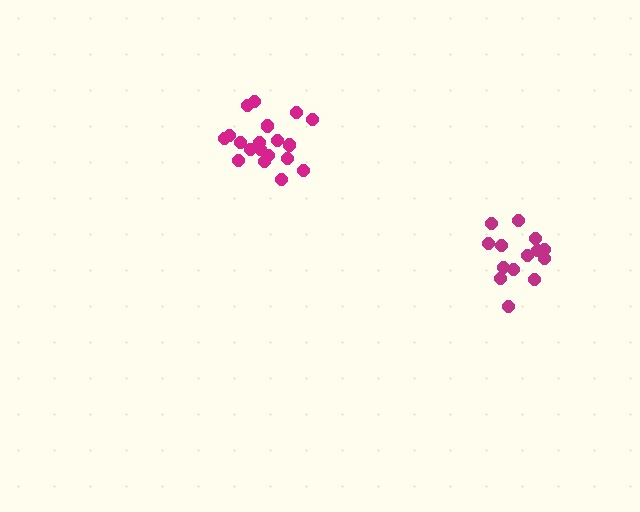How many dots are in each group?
Group 1: 14 dots, Group 2: 20 dots (34 total).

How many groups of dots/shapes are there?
There are 2 groups.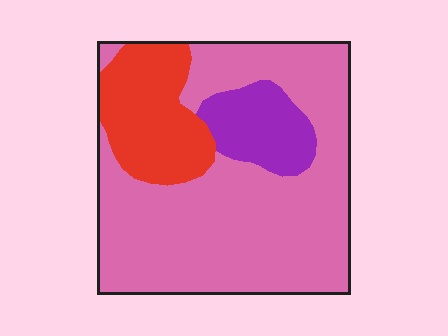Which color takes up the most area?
Pink, at roughly 70%.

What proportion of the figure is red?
Red takes up about one fifth (1/5) of the figure.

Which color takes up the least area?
Purple, at roughly 10%.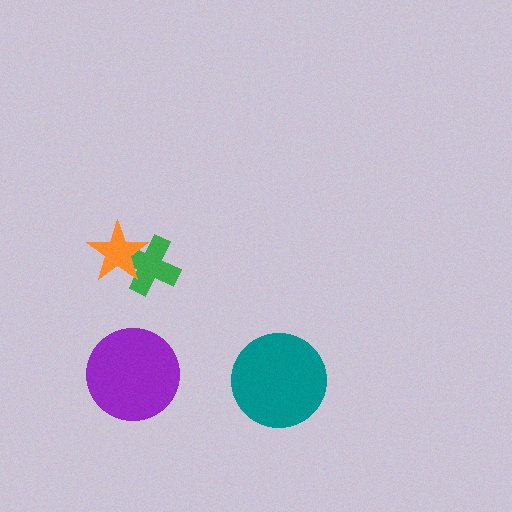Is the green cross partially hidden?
Yes, it is partially covered by another shape.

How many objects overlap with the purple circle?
0 objects overlap with the purple circle.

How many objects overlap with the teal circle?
0 objects overlap with the teal circle.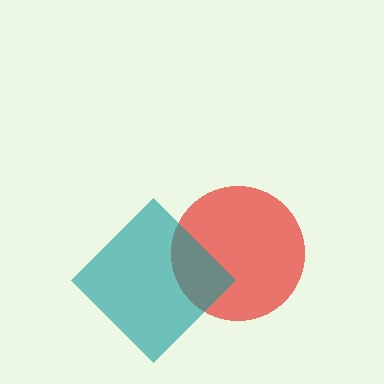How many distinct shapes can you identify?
There are 2 distinct shapes: a red circle, a teal diamond.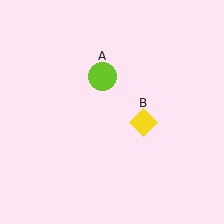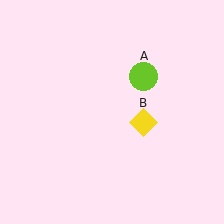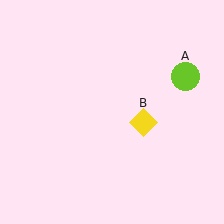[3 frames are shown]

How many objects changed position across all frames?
1 object changed position: lime circle (object A).